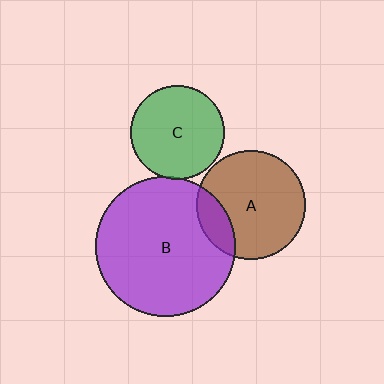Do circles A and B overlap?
Yes.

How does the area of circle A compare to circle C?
Approximately 1.4 times.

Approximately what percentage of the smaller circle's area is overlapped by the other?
Approximately 20%.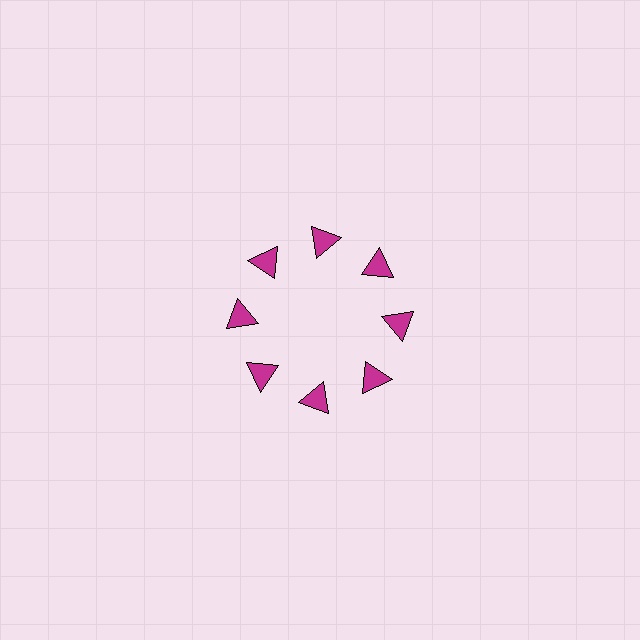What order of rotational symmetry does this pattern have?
This pattern has 8-fold rotational symmetry.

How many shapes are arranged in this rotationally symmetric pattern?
There are 8 shapes, arranged in 8 groups of 1.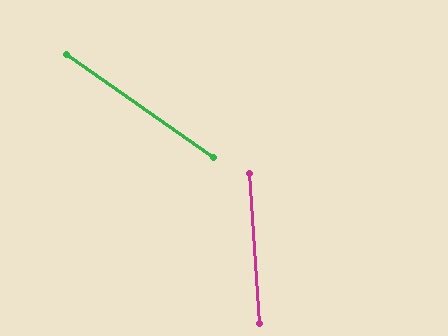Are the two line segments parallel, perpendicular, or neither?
Neither parallel nor perpendicular — they differ by about 51°.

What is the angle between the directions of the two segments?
Approximately 51 degrees.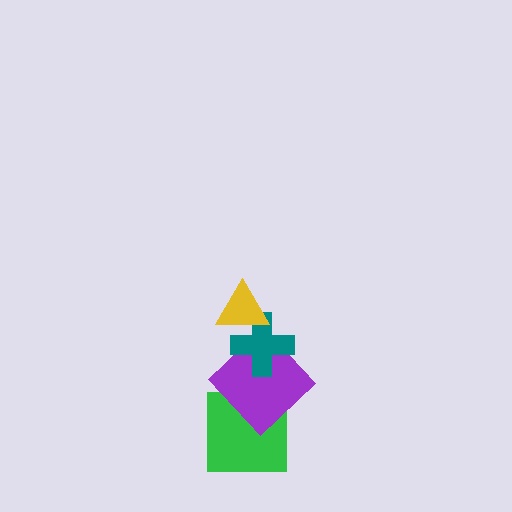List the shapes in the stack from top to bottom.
From top to bottom: the yellow triangle, the teal cross, the purple diamond, the green square.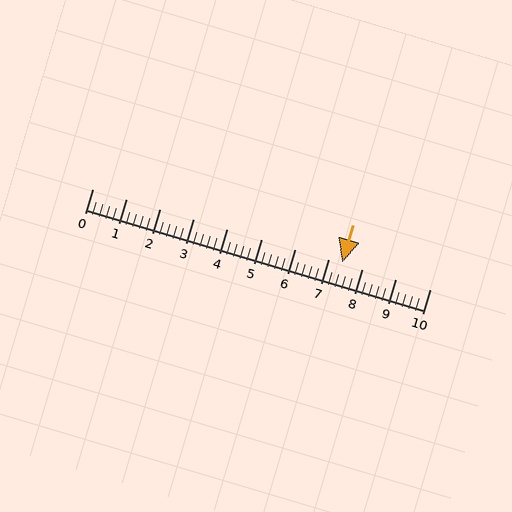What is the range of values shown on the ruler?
The ruler shows values from 0 to 10.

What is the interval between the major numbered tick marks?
The major tick marks are spaced 1 units apart.